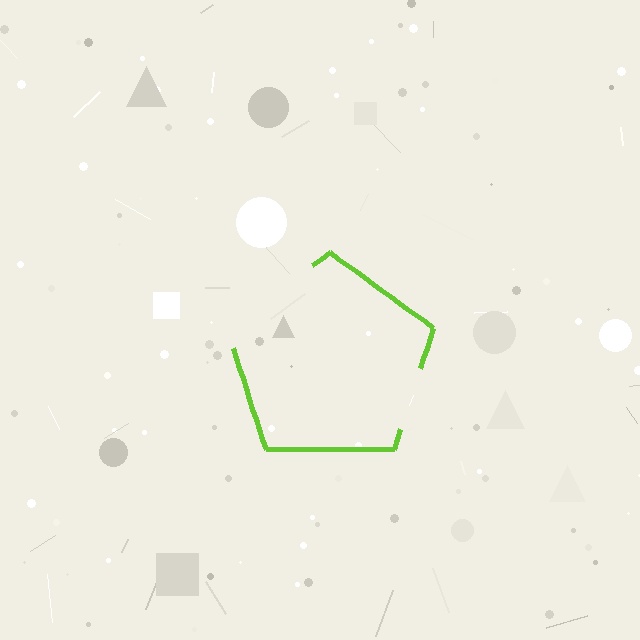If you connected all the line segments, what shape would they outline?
They would outline a pentagon.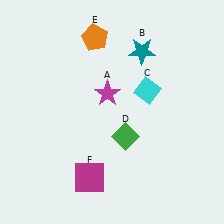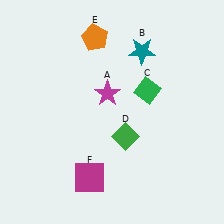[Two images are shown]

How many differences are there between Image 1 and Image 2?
There is 1 difference between the two images.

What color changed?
The diamond (C) changed from cyan in Image 1 to green in Image 2.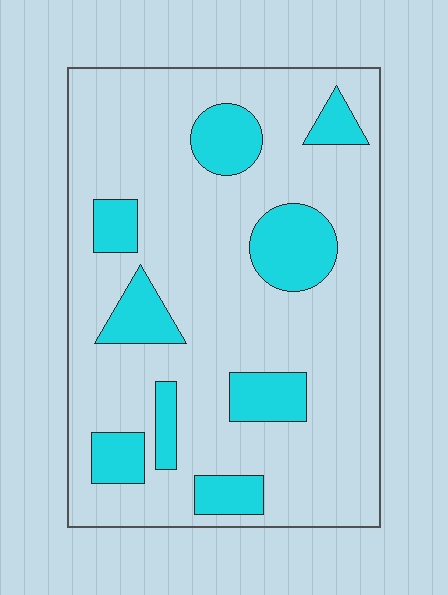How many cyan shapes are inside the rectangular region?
9.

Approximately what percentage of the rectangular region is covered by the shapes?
Approximately 20%.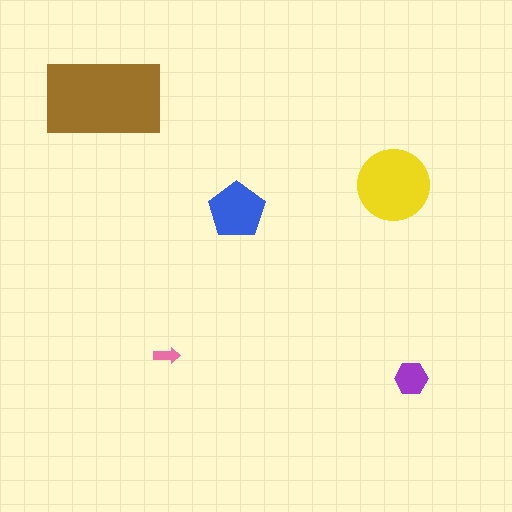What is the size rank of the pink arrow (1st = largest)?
5th.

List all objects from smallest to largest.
The pink arrow, the purple hexagon, the blue pentagon, the yellow circle, the brown rectangle.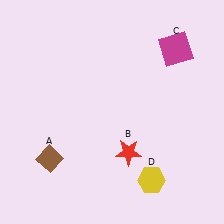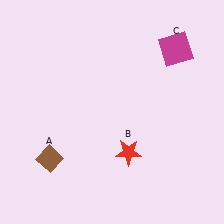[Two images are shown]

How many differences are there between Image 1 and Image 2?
There is 1 difference between the two images.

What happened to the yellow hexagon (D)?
The yellow hexagon (D) was removed in Image 2. It was in the bottom-right area of Image 1.